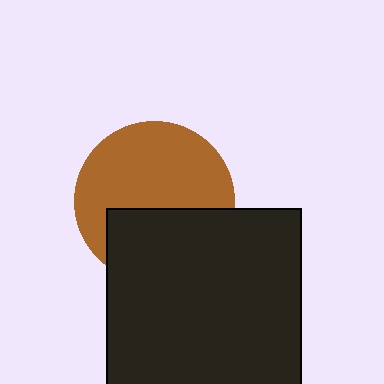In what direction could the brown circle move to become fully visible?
The brown circle could move up. That would shift it out from behind the black square entirely.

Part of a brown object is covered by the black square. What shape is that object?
It is a circle.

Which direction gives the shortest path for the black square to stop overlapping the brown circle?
Moving down gives the shortest separation.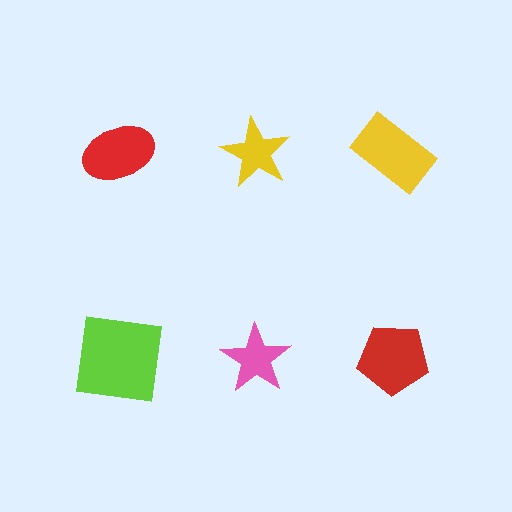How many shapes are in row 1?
3 shapes.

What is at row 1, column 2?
A yellow star.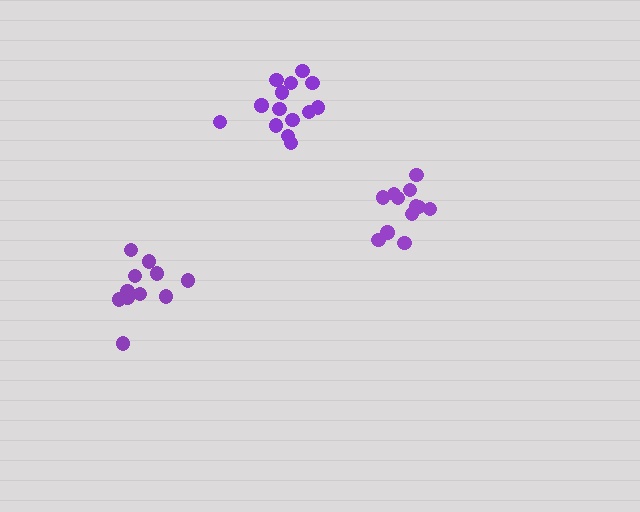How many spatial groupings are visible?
There are 3 spatial groupings.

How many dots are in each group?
Group 1: 12 dots, Group 2: 14 dots, Group 3: 11 dots (37 total).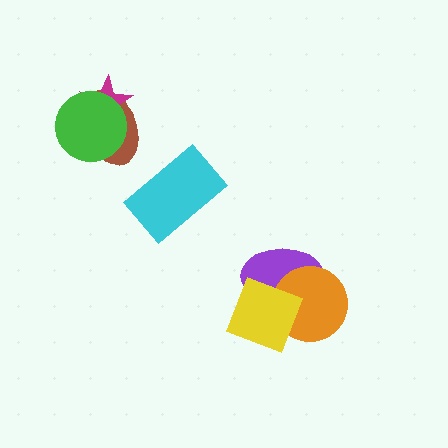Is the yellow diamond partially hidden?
No, no other shape covers it.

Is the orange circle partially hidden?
Yes, it is partially covered by another shape.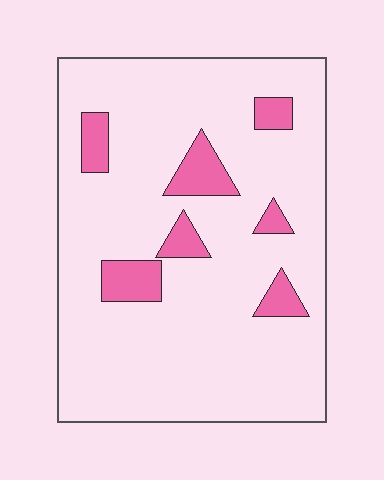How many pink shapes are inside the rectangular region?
7.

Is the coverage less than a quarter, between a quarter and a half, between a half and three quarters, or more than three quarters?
Less than a quarter.